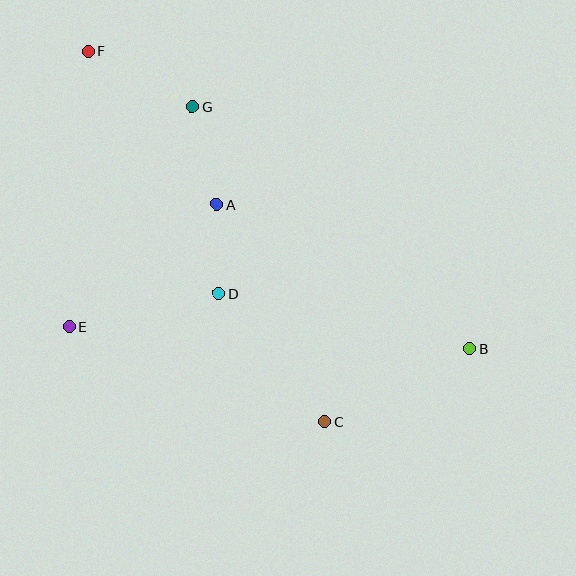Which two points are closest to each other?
Points A and D are closest to each other.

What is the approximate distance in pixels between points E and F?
The distance between E and F is approximately 276 pixels.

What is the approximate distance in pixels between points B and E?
The distance between B and E is approximately 401 pixels.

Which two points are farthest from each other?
Points B and F are farthest from each other.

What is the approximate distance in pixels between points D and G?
The distance between D and G is approximately 189 pixels.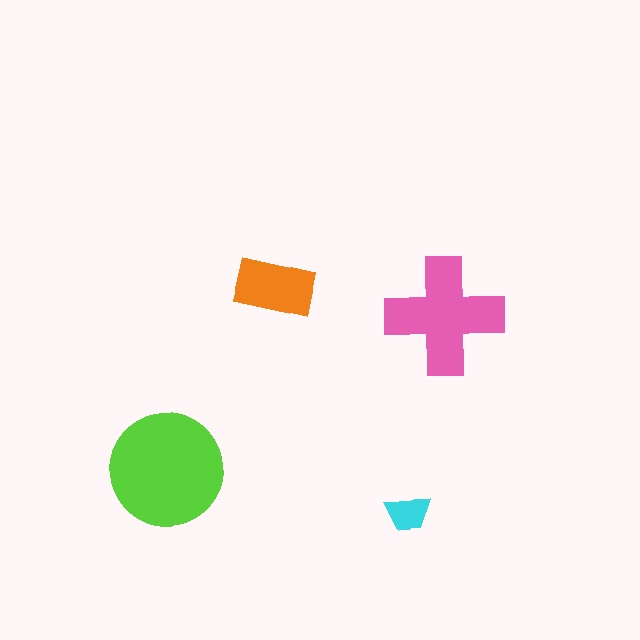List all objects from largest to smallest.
The lime circle, the pink cross, the orange rectangle, the cyan trapezoid.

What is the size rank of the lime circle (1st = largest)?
1st.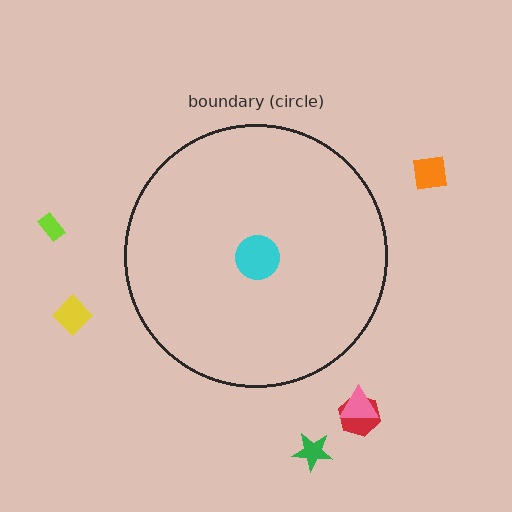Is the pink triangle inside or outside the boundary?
Outside.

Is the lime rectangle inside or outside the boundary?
Outside.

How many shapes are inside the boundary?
1 inside, 6 outside.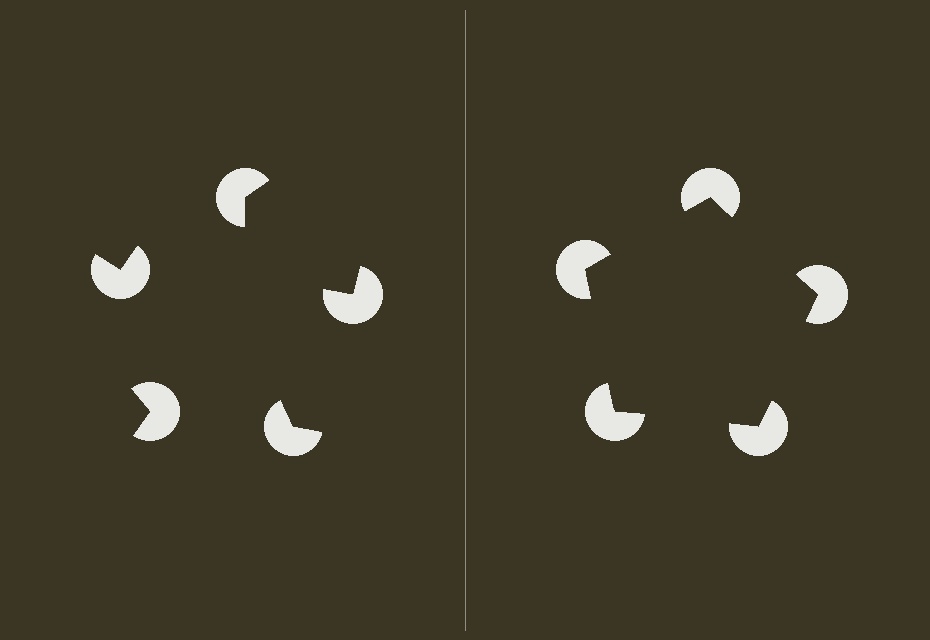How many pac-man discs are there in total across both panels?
10 — 5 on each side.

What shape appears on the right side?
An illusory pentagon.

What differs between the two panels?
The pac-man discs are positioned identically on both sides; only the wedge orientations differ. On the right they align to a pentagon; on the left they are misaligned.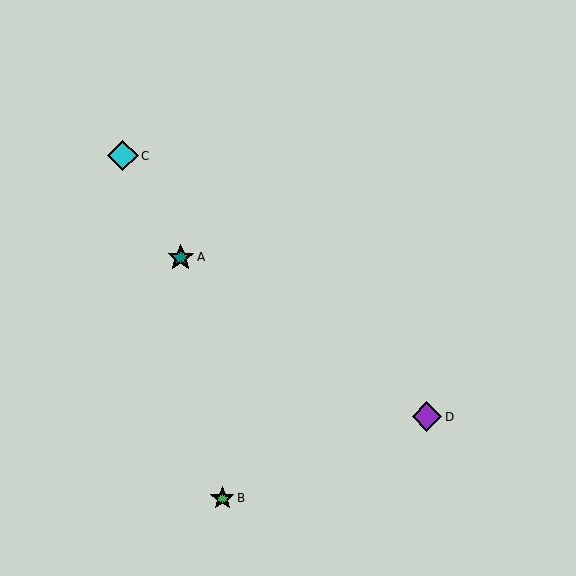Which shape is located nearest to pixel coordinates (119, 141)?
The cyan diamond (labeled C) at (123, 156) is nearest to that location.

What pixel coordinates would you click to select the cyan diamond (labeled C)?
Click at (123, 156) to select the cyan diamond C.